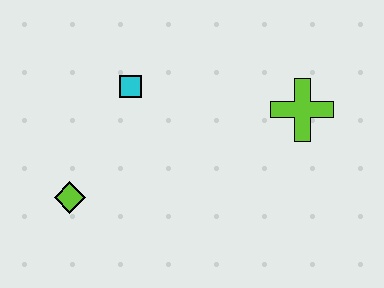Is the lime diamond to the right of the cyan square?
No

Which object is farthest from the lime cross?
The lime diamond is farthest from the lime cross.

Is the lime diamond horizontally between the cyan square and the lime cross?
No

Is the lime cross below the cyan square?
Yes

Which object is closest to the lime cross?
The cyan square is closest to the lime cross.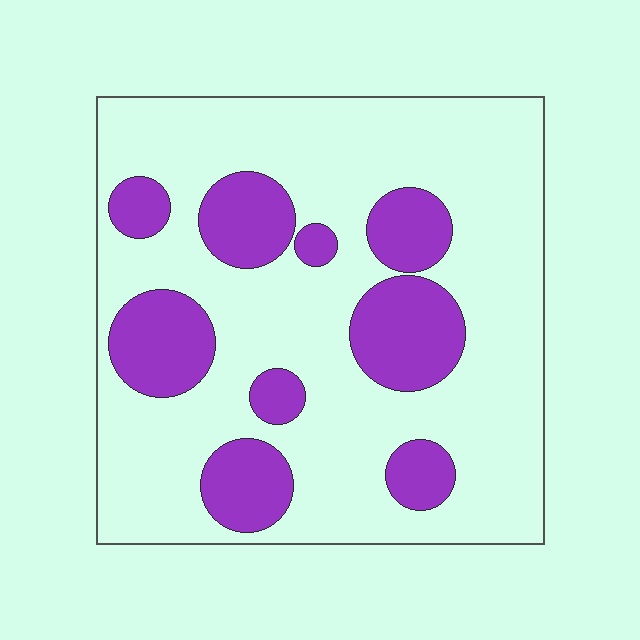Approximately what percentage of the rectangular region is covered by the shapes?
Approximately 25%.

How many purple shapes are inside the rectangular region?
9.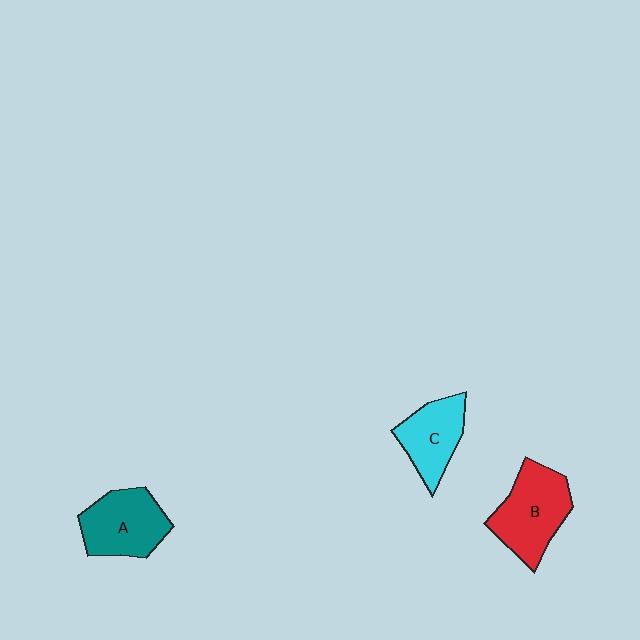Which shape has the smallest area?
Shape C (cyan).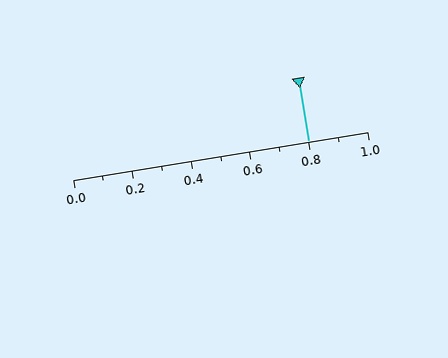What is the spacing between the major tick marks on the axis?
The major ticks are spaced 0.2 apart.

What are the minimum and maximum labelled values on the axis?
The axis runs from 0.0 to 1.0.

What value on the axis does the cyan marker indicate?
The marker indicates approximately 0.8.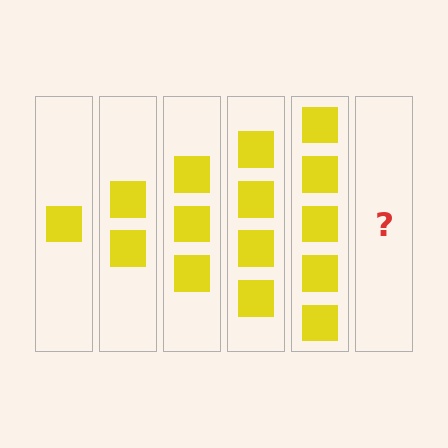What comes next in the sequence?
The next element should be 6 squares.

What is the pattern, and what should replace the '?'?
The pattern is that each step adds one more square. The '?' should be 6 squares.